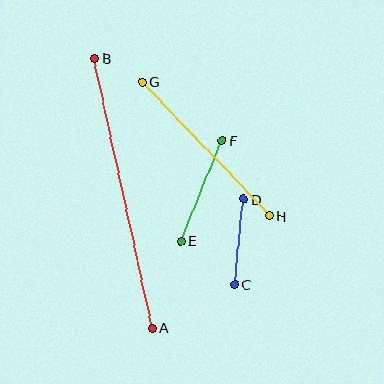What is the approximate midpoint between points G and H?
The midpoint is at approximately (206, 149) pixels.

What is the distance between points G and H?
The distance is approximately 185 pixels.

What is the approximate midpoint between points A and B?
The midpoint is at approximately (123, 193) pixels.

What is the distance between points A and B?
The distance is approximately 276 pixels.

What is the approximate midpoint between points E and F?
The midpoint is at approximately (201, 191) pixels.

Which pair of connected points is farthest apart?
Points A and B are farthest apart.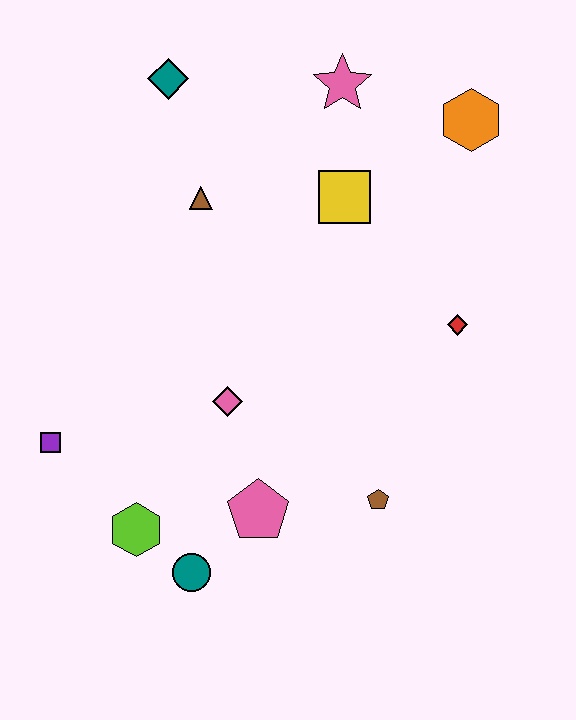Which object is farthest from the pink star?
The teal circle is farthest from the pink star.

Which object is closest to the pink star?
The yellow square is closest to the pink star.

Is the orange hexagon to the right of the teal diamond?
Yes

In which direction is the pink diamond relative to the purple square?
The pink diamond is to the right of the purple square.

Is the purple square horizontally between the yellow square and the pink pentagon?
No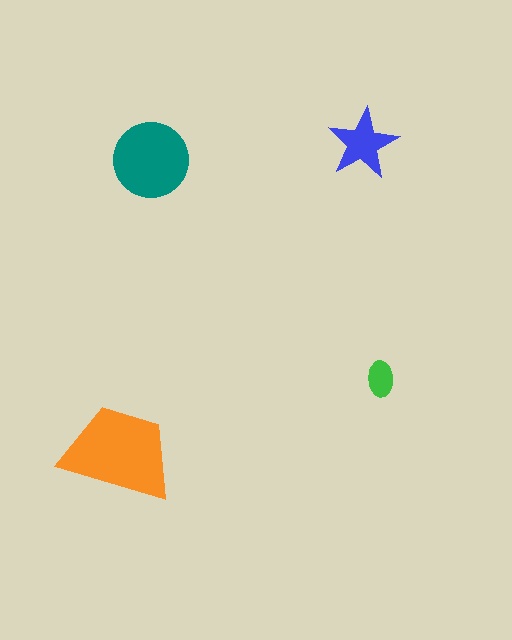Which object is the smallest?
The green ellipse.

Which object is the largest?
The orange trapezoid.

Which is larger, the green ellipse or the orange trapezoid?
The orange trapezoid.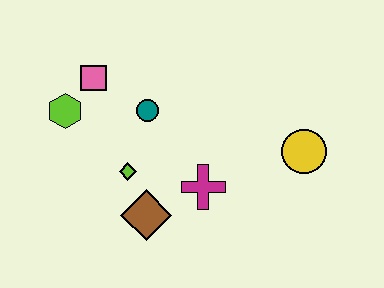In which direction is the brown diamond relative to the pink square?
The brown diamond is below the pink square.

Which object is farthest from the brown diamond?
The yellow circle is farthest from the brown diamond.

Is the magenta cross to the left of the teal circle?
No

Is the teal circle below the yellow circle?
No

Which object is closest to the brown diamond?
The lime diamond is closest to the brown diamond.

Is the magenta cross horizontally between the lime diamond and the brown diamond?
No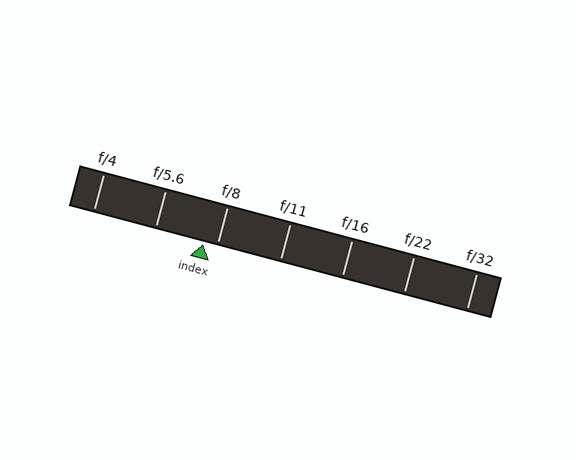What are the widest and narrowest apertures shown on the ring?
The widest aperture shown is f/4 and the narrowest is f/32.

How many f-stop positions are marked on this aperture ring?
There are 7 f-stop positions marked.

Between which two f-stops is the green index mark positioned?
The index mark is between f/5.6 and f/8.